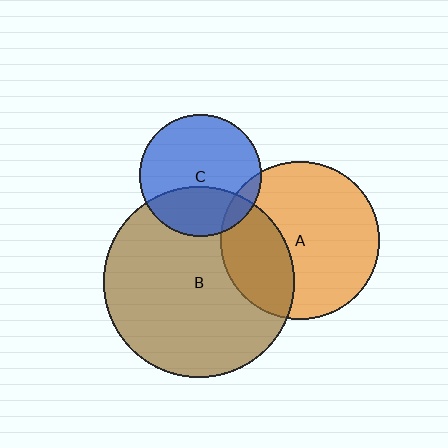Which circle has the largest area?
Circle B (brown).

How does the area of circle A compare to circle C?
Approximately 1.7 times.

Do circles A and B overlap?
Yes.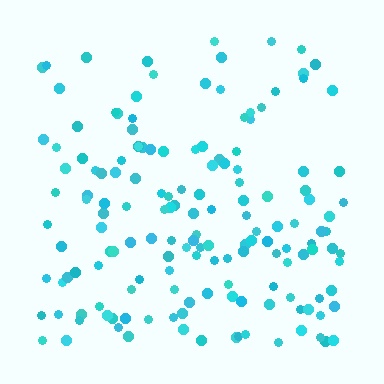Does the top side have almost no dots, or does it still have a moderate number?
Still a moderate number, just noticeably fewer than the bottom.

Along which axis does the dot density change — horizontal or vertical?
Vertical.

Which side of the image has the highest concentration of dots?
The bottom.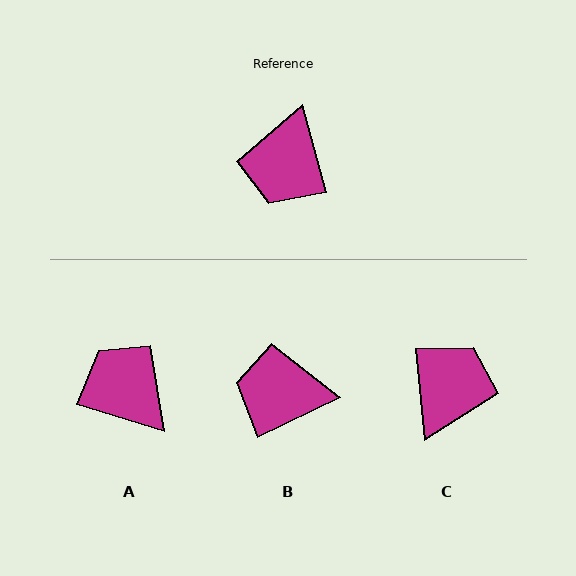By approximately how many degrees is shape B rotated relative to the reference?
Approximately 80 degrees clockwise.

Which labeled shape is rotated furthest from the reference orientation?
C, about 171 degrees away.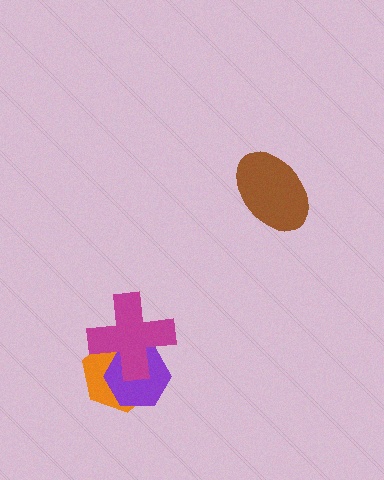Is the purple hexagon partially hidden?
Yes, it is partially covered by another shape.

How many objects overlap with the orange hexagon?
2 objects overlap with the orange hexagon.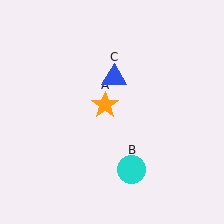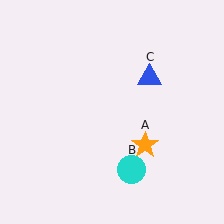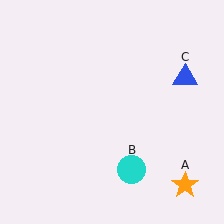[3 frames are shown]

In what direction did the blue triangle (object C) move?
The blue triangle (object C) moved right.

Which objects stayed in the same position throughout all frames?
Cyan circle (object B) remained stationary.